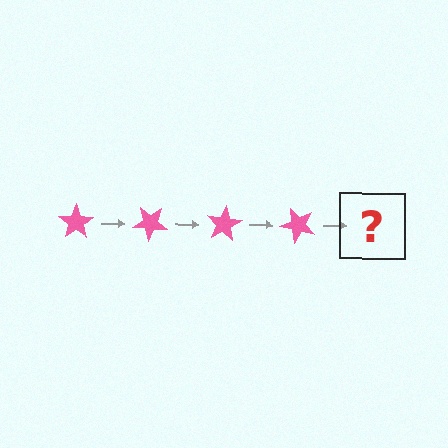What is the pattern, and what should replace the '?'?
The pattern is that the star rotates 40 degrees each step. The '?' should be a pink star rotated 160 degrees.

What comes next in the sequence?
The next element should be a pink star rotated 160 degrees.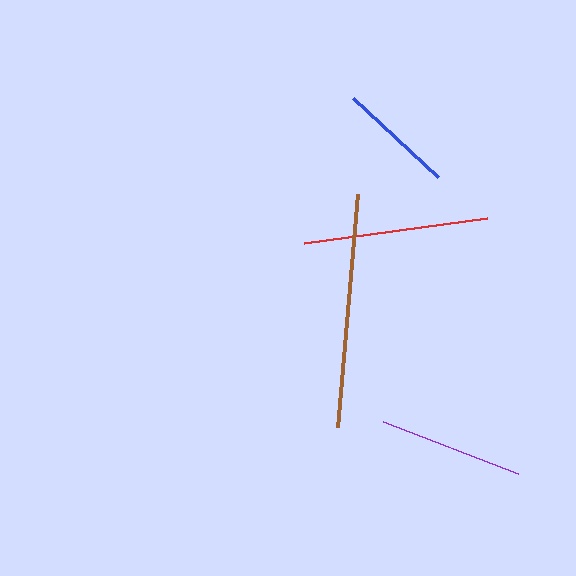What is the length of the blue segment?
The blue segment is approximately 116 pixels long.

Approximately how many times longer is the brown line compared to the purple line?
The brown line is approximately 1.6 times the length of the purple line.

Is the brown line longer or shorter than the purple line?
The brown line is longer than the purple line.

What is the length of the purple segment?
The purple segment is approximately 145 pixels long.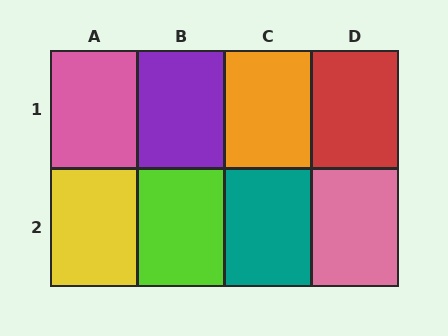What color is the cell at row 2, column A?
Yellow.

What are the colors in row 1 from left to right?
Pink, purple, orange, red.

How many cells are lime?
1 cell is lime.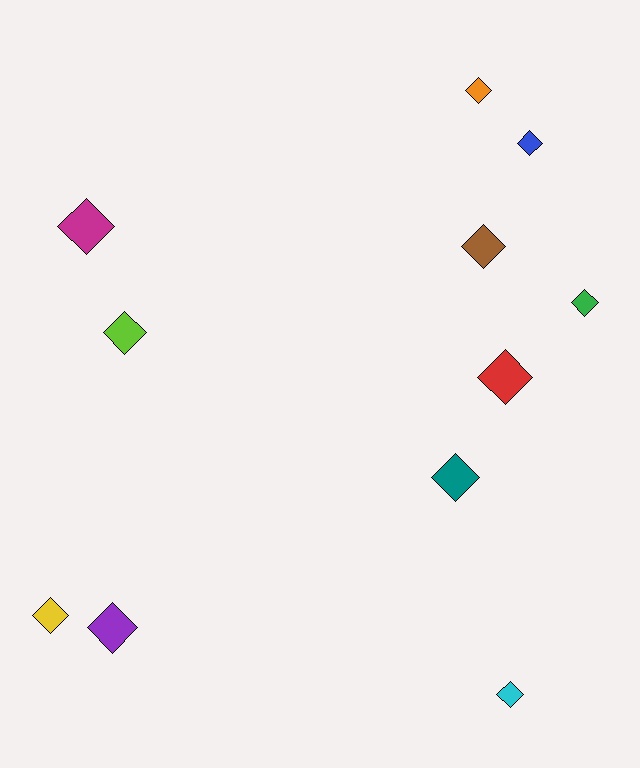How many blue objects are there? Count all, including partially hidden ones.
There is 1 blue object.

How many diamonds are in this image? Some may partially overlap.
There are 11 diamonds.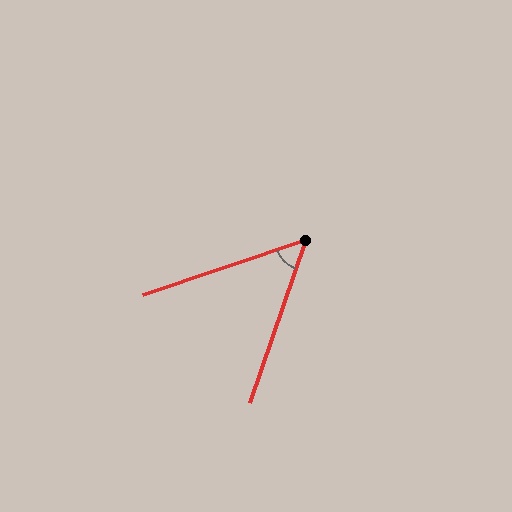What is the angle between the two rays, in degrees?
Approximately 52 degrees.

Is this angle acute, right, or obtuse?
It is acute.